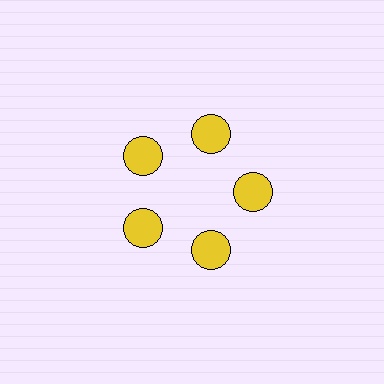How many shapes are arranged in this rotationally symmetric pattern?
There are 5 shapes, arranged in 5 groups of 1.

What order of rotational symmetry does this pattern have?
This pattern has 5-fold rotational symmetry.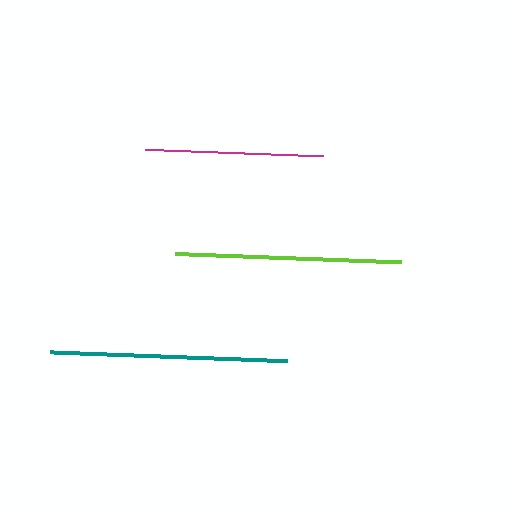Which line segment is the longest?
The teal line is the longest at approximately 237 pixels.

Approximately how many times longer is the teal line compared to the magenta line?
The teal line is approximately 1.3 times the length of the magenta line.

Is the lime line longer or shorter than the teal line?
The teal line is longer than the lime line.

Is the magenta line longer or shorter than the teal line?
The teal line is longer than the magenta line.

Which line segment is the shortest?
The magenta line is the shortest at approximately 178 pixels.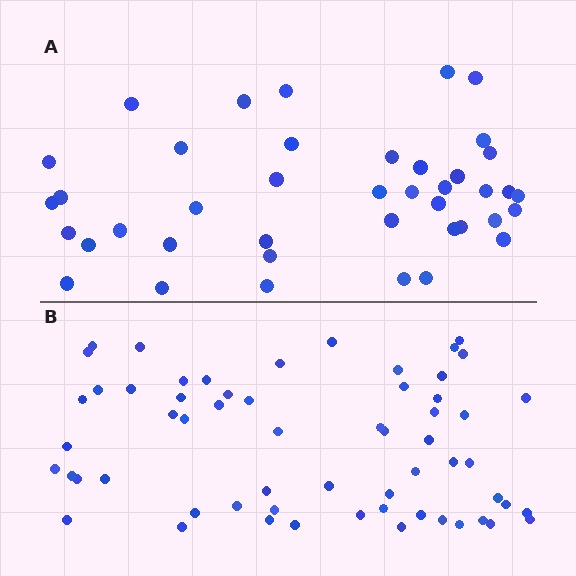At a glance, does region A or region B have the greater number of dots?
Region B (the bottom region) has more dots.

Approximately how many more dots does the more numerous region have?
Region B has approximately 20 more dots than region A.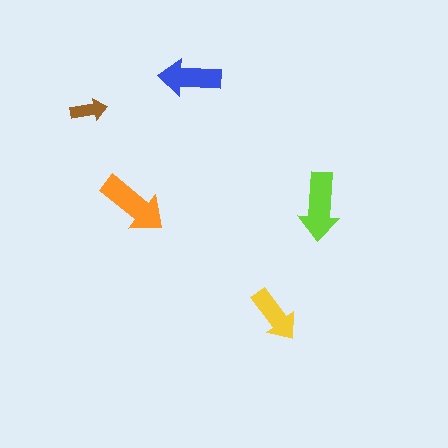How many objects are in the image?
There are 5 objects in the image.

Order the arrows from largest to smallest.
the orange one, the lime one, the blue one, the yellow one, the brown one.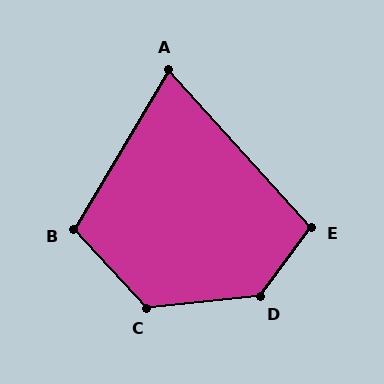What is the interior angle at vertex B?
Approximately 106 degrees (obtuse).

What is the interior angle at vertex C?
Approximately 127 degrees (obtuse).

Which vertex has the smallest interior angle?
A, at approximately 73 degrees.